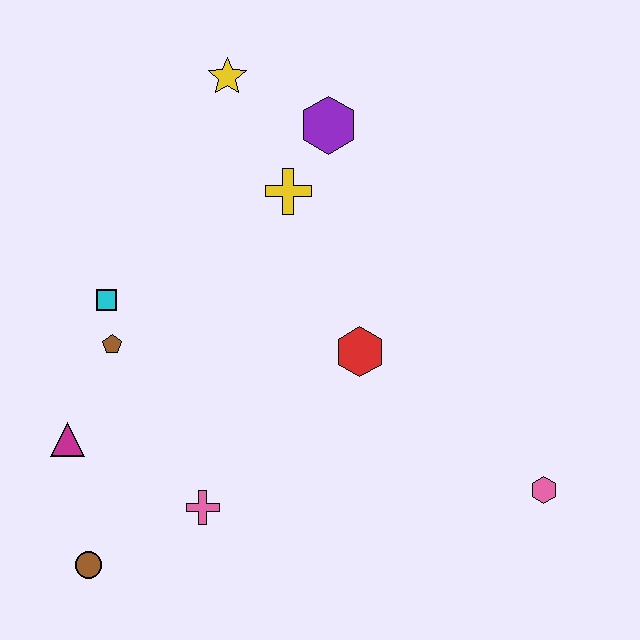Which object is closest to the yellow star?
The purple hexagon is closest to the yellow star.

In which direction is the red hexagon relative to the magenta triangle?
The red hexagon is to the right of the magenta triangle.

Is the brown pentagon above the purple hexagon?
No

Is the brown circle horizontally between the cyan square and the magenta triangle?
Yes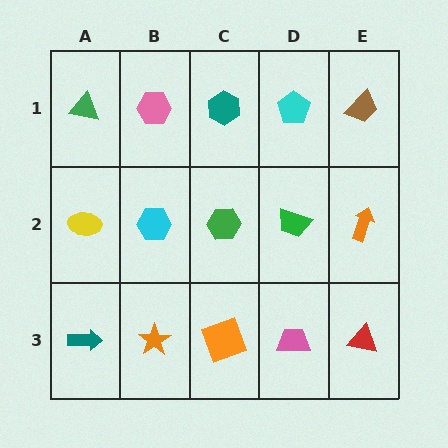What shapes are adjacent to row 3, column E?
An orange arrow (row 2, column E), a pink trapezoid (row 3, column D).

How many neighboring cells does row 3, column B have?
3.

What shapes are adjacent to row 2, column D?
A cyan pentagon (row 1, column D), a pink trapezoid (row 3, column D), a green hexagon (row 2, column C), an orange arrow (row 2, column E).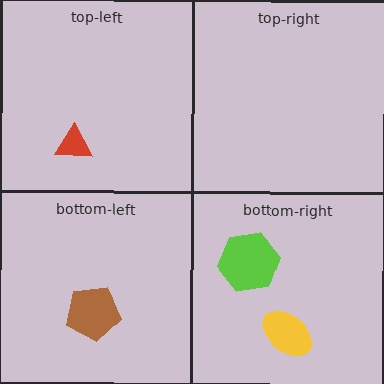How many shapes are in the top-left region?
1.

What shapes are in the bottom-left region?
The brown pentagon.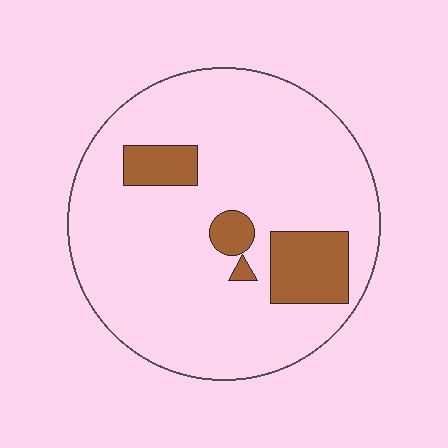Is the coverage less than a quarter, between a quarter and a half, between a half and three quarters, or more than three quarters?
Less than a quarter.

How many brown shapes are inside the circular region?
4.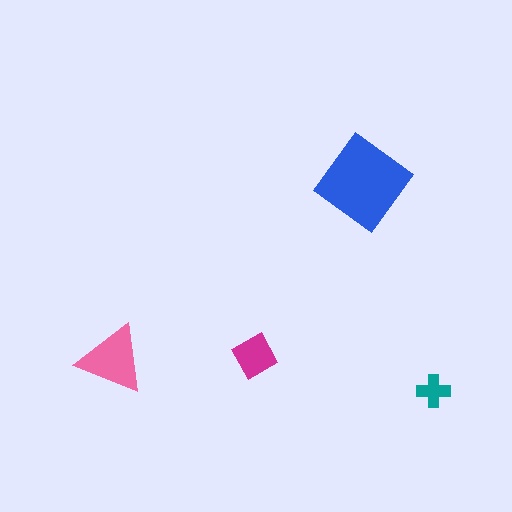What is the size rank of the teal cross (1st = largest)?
4th.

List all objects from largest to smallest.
The blue diamond, the pink triangle, the magenta diamond, the teal cross.